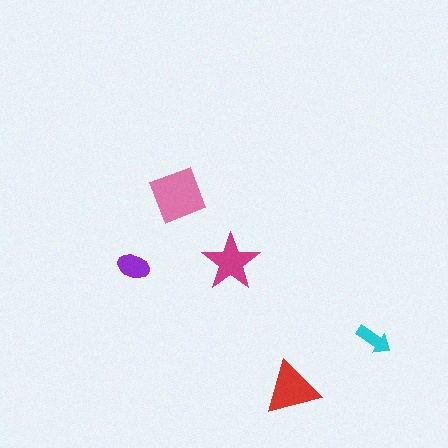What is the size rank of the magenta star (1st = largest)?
3rd.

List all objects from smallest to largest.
The cyan arrow, the purple ellipse, the magenta star, the red triangle, the pink square.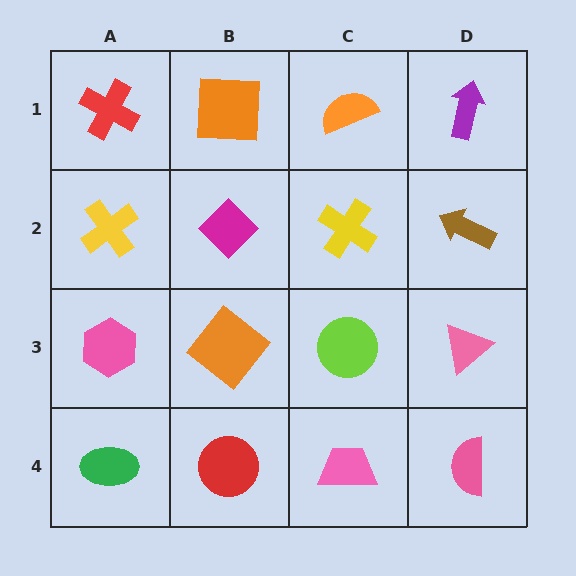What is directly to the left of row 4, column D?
A pink trapezoid.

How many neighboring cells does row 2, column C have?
4.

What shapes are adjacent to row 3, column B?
A magenta diamond (row 2, column B), a red circle (row 4, column B), a pink hexagon (row 3, column A), a lime circle (row 3, column C).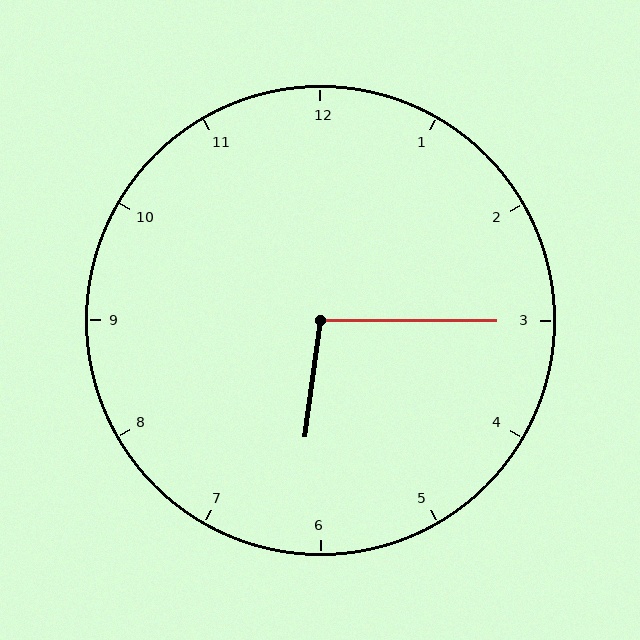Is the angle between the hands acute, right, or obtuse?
It is obtuse.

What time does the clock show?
6:15.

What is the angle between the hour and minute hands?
Approximately 98 degrees.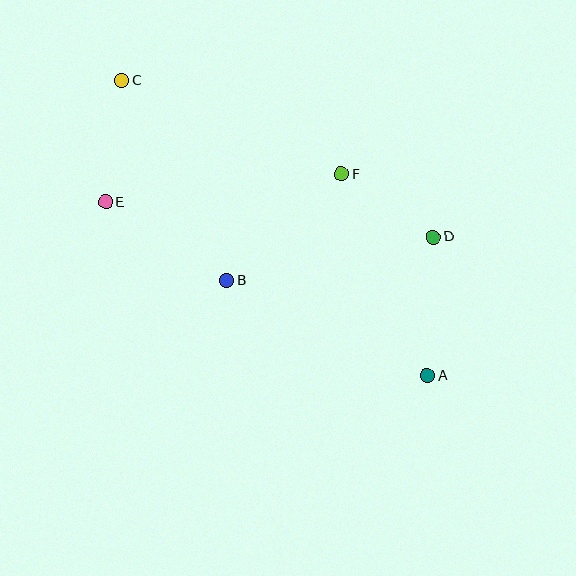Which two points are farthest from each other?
Points A and C are farthest from each other.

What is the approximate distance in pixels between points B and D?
The distance between B and D is approximately 211 pixels.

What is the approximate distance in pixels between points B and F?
The distance between B and F is approximately 157 pixels.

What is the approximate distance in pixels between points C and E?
The distance between C and E is approximately 122 pixels.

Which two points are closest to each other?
Points D and F are closest to each other.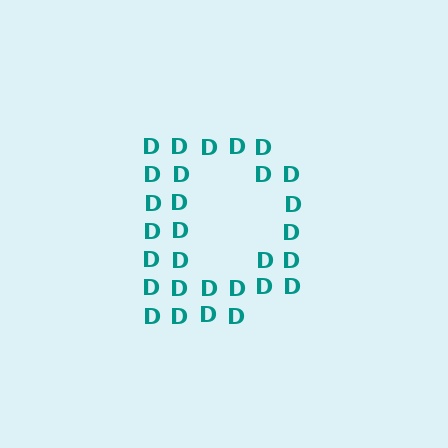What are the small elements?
The small elements are letter D's.